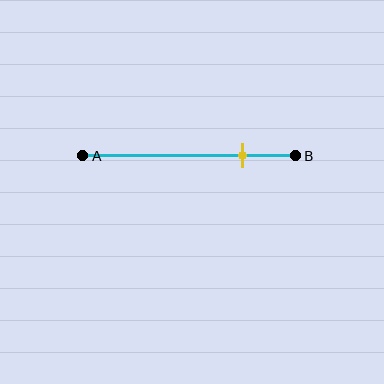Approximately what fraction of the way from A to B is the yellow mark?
The yellow mark is approximately 75% of the way from A to B.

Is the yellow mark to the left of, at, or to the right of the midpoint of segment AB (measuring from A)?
The yellow mark is to the right of the midpoint of segment AB.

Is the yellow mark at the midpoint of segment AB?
No, the mark is at about 75% from A, not at the 50% midpoint.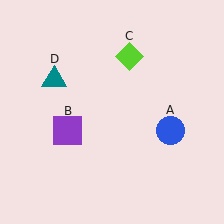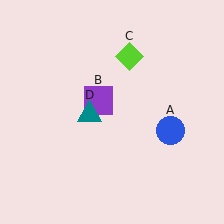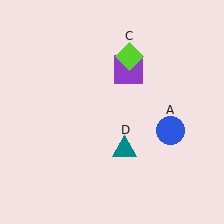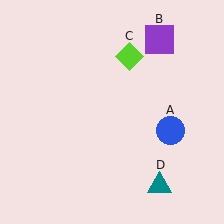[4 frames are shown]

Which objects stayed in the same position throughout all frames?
Blue circle (object A) and lime diamond (object C) remained stationary.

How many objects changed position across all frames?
2 objects changed position: purple square (object B), teal triangle (object D).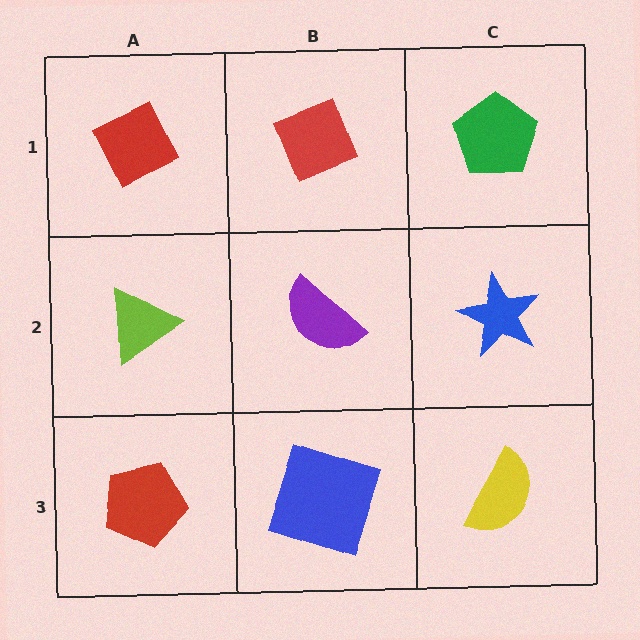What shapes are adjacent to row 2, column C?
A green pentagon (row 1, column C), a yellow semicircle (row 3, column C), a purple semicircle (row 2, column B).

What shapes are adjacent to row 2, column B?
A red diamond (row 1, column B), a blue square (row 3, column B), a lime triangle (row 2, column A), a blue star (row 2, column C).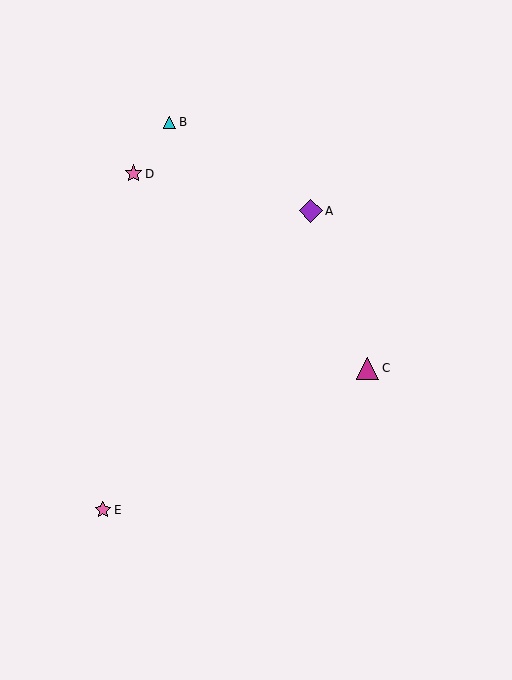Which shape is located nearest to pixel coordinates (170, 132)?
The cyan triangle (labeled B) at (170, 122) is nearest to that location.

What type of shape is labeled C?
Shape C is a magenta triangle.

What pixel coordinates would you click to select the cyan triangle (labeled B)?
Click at (170, 122) to select the cyan triangle B.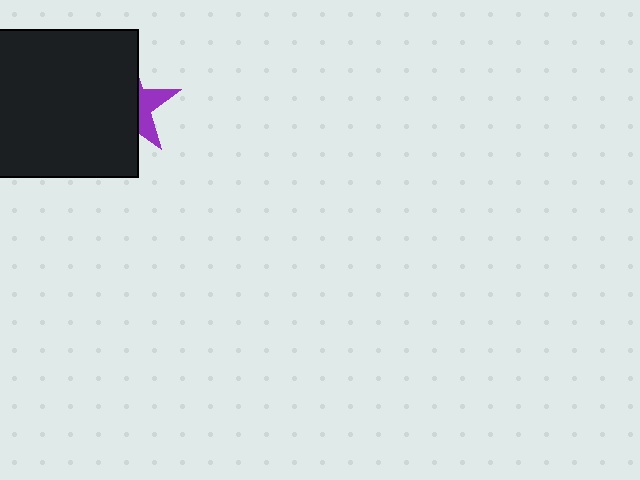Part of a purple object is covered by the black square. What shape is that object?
It is a star.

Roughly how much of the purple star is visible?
A small part of it is visible (roughly 32%).